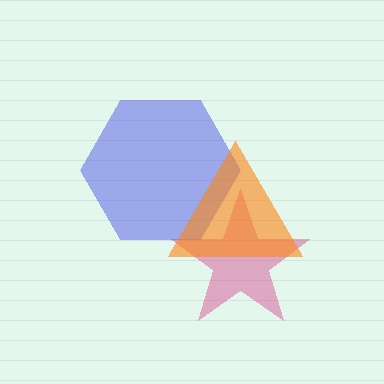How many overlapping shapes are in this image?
There are 3 overlapping shapes in the image.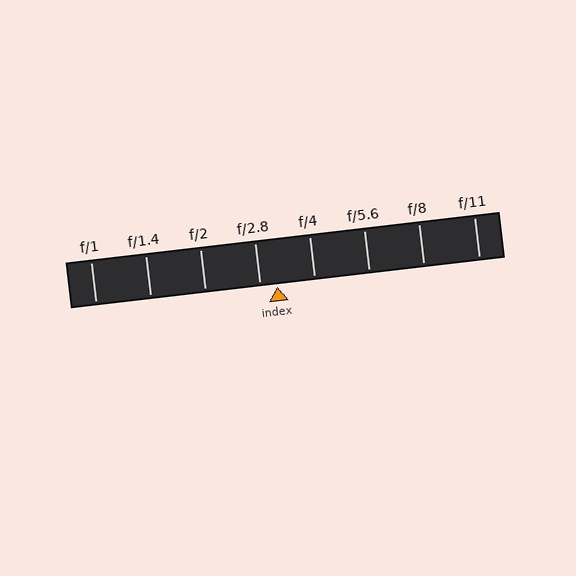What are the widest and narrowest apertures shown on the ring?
The widest aperture shown is f/1 and the narrowest is f/11.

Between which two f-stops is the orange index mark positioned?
The index mark is between f/2.8 and f/4.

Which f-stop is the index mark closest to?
The index mark is closest to f/2.8.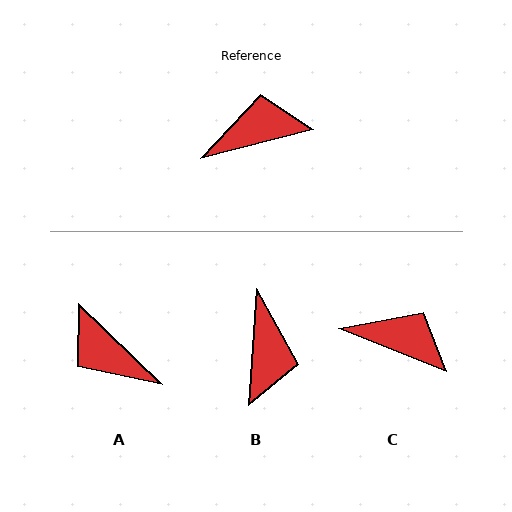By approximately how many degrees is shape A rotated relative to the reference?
Approximately 121 degrees counter-clockwise.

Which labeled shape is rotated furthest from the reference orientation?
A, about 121 degrees away.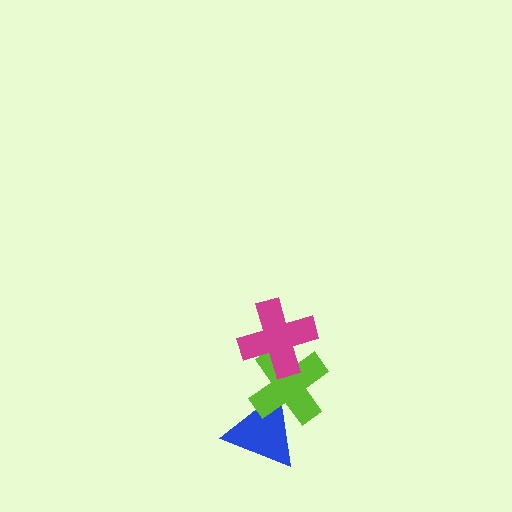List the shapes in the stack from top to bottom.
From top to bottom: the magenta cross, the lime cross, the blue triangle.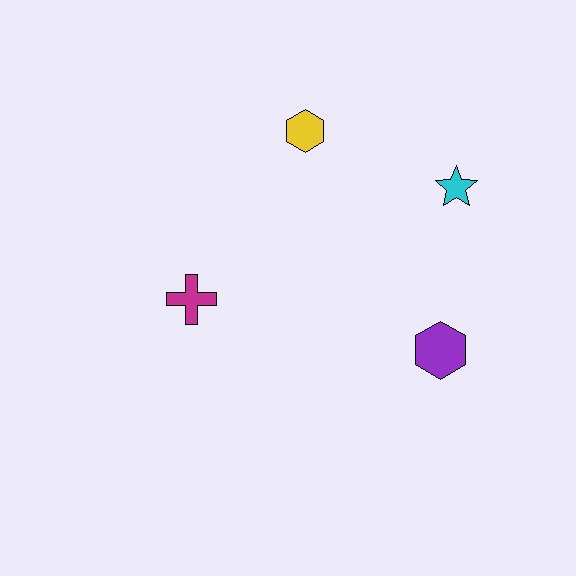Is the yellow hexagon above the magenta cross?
Yes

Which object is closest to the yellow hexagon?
The cyan star is closest to the yellow hexagon.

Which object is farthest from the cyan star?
The magenta cross is farthest from the cyan star.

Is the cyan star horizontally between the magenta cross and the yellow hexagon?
No